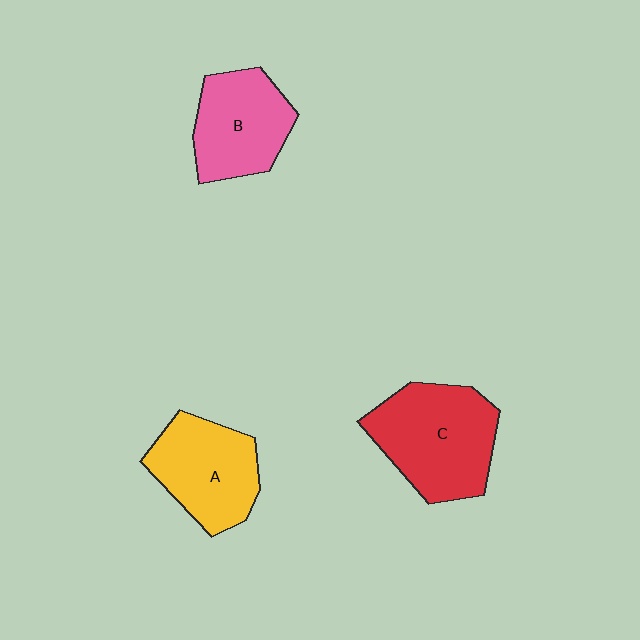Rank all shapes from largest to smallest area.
From largest to smallest: C (red), A (yellow), B (pink).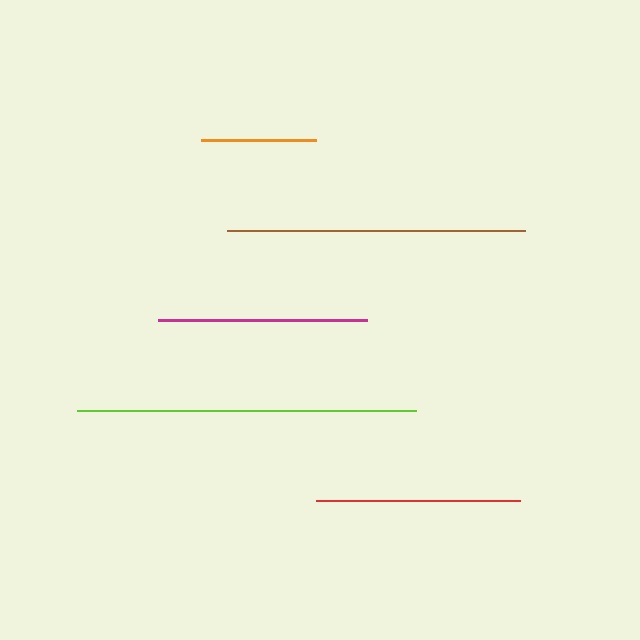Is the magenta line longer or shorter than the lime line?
The lime line is longer than the magenta line.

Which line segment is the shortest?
The orange line is the shortest at approximately 115 pixels.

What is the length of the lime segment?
The lime segment is approximately 338 pixels long.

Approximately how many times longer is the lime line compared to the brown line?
The lime line is approximately 1.1 times the length of the brown line.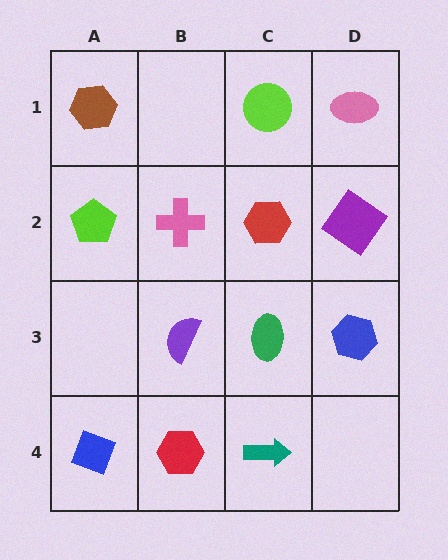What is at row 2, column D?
A purple diamond.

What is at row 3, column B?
A purple semicircle.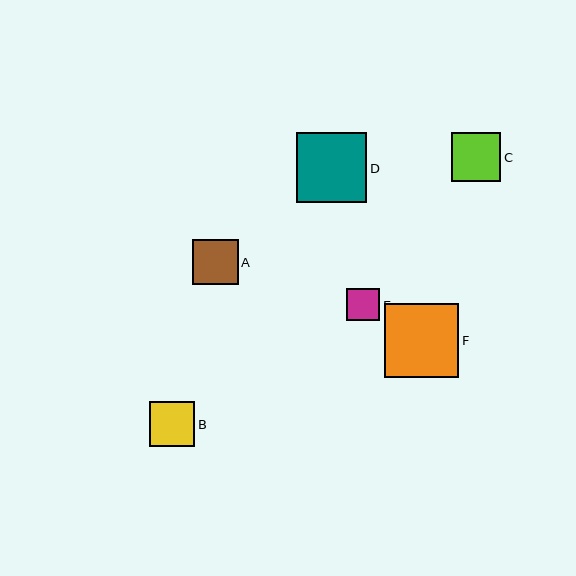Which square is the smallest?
Square E is the smallest with a size of approximately 33 pixels.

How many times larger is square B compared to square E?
Square B is approximately 1.4 times the size of square E.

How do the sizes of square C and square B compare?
Square C and square B are approximately the same size.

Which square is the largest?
Square F is the largest with a size of approximately 74 pixels.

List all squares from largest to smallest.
From largest to smallest: F, D, C, A, B, E.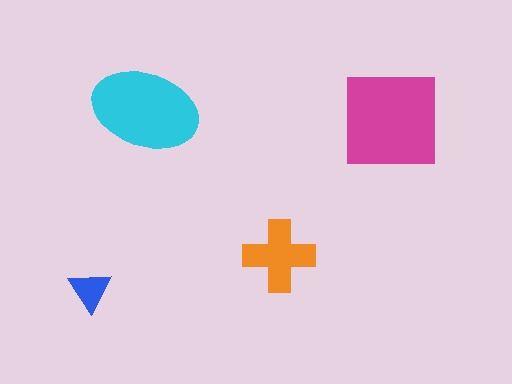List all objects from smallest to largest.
The blue triangle, the orange cross, the cyan ellipse, the magenta square.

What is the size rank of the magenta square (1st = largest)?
1st.